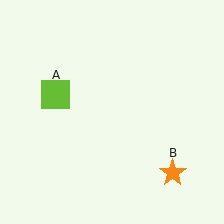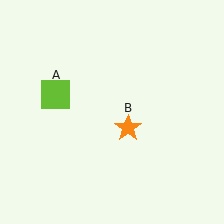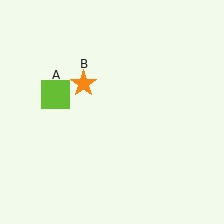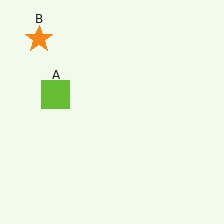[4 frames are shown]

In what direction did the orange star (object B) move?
The orange star (object B) moved up and to the left.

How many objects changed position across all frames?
1 object changed position: orange star (object B).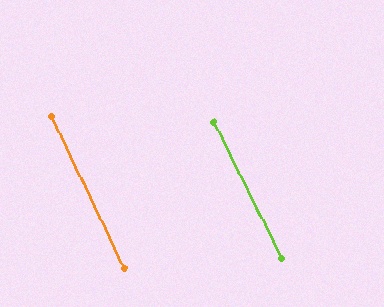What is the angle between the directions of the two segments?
Approximately 1 degree.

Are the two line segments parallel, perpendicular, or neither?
Parallel — their directions differ by only 1.3°.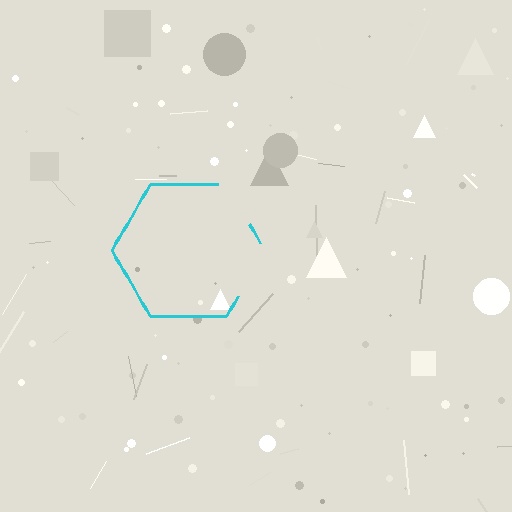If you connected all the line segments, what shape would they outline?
They would outline a hexagon.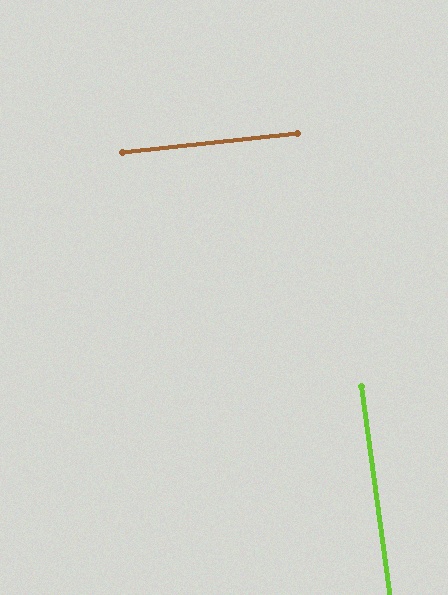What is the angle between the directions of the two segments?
Approximately 89 degrees.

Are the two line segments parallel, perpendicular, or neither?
Perpendicular — they meet at approximately 89°.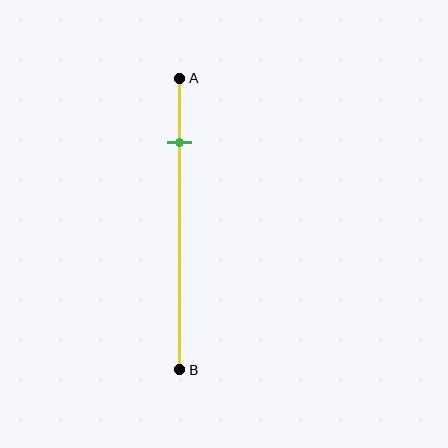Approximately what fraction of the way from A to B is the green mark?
The green mark is approximately 20% of the way from A to B.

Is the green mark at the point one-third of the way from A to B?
No, the mark is at about 20% from A, not at the 33% one-third point.